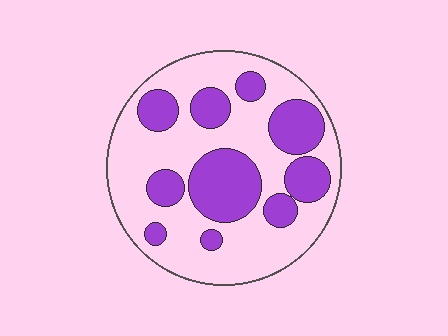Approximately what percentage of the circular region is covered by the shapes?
Approximately 35%.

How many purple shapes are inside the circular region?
10.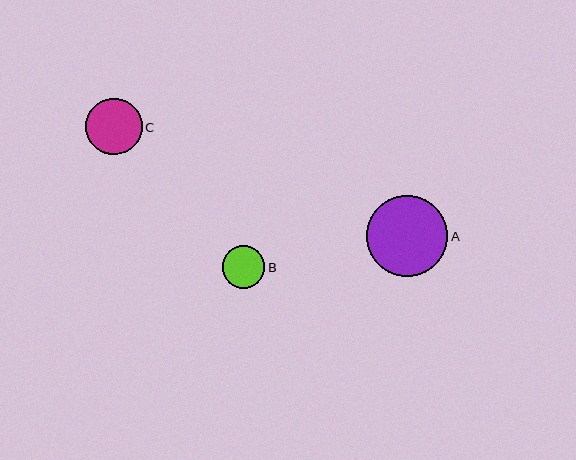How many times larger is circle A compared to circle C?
Circle A is approximately 1.4 times the size of circle C.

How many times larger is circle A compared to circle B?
Circle A is approximately 1.9 times the size of circle B.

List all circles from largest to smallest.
From largest to smallest: A, C, B.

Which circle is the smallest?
Circle B is the smallest with a size of approximately 42 pixels.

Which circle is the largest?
Circle A is the largest with a size of approximately 81 pixels.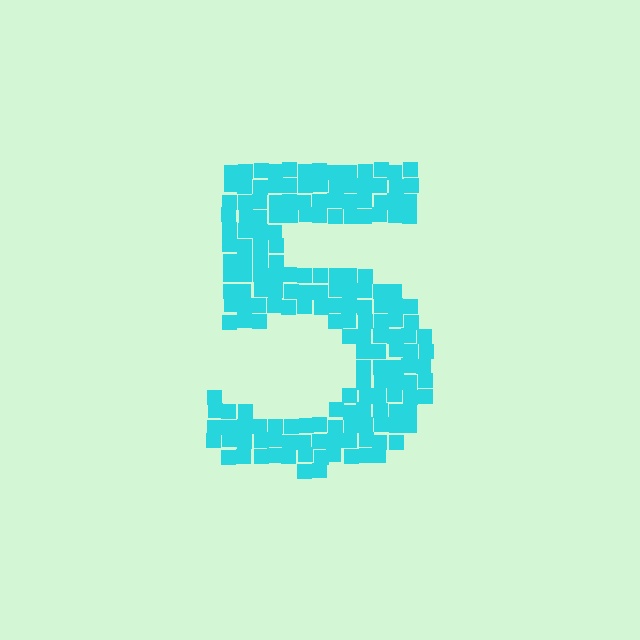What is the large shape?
The large shape is the digit 5.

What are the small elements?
The small elements are squares.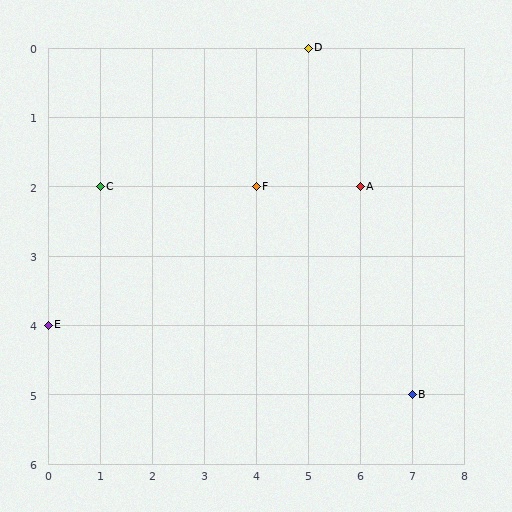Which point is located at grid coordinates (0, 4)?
Point E is at (0, 4).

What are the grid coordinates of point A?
Point A is at grid coordinates (6, 2).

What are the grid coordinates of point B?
Point B is at grid coordinates (7, 5).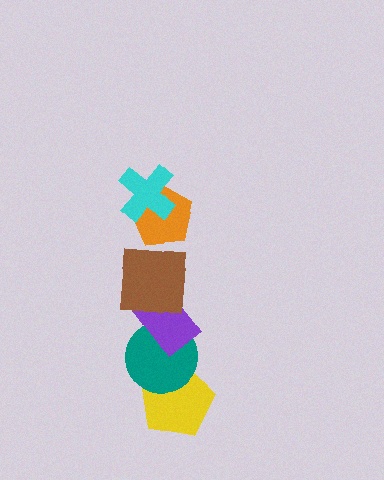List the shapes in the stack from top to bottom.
From top to bottom: the cyan cross, the orange pentagon, the brown square, the purple rectangle, the teal circle, the yellow pentagon.